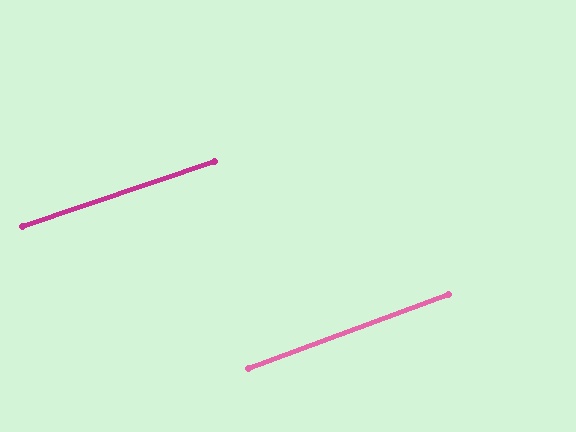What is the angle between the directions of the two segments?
Approximately 2 degrees.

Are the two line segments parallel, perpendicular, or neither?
Parallel — their directions differ by only 1.7°.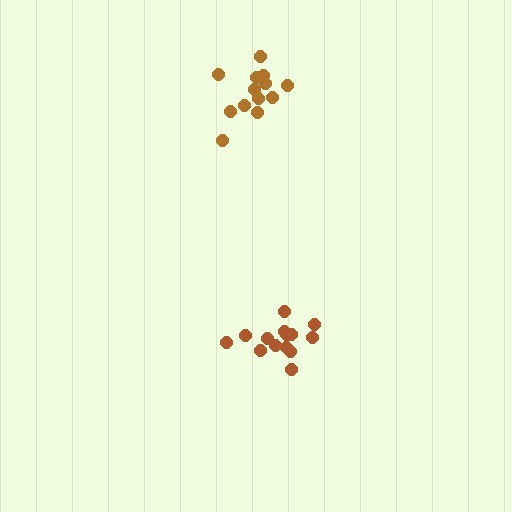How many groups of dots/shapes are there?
There are 2 groups.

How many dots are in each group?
Group 1: 14 dots, Group 2: 14 dots (28 total).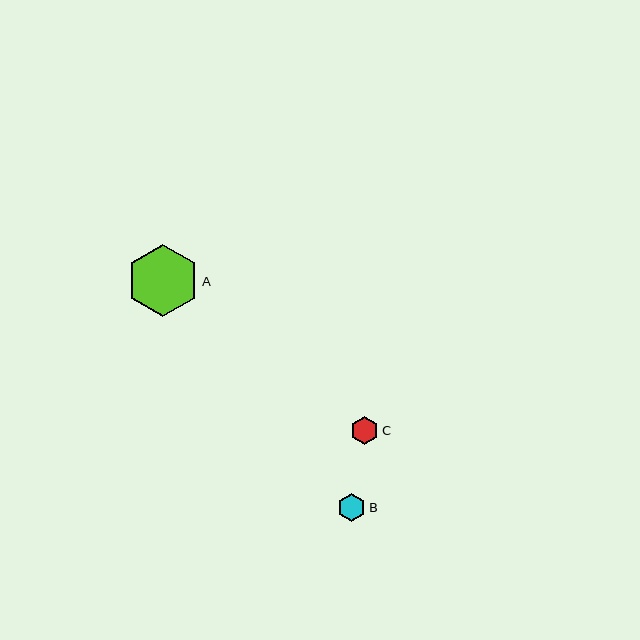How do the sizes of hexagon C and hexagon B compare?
Hexagon C and hexagon B are approximately the same size.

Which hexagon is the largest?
Hexagon A is the largest with a size of approximately 72 pixels.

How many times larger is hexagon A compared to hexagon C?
Hexagon A is approximately 2.5 times the size of hexagon C.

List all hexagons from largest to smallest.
From largest to smallest: A, C, B.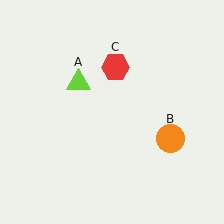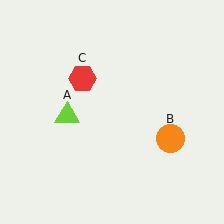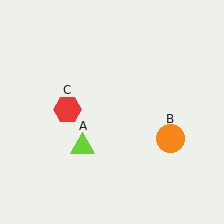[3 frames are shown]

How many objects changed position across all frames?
2 objects changed position: lime triangle (object A), red hexagon (object C).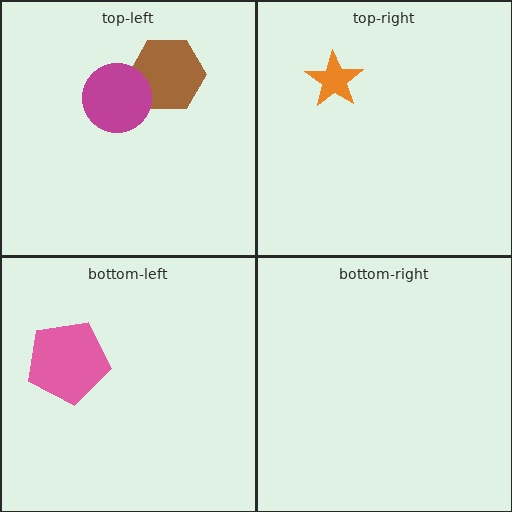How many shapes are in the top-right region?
1.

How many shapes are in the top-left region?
2.